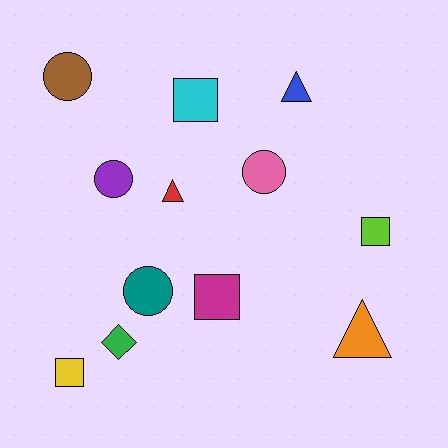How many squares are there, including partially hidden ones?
There are 4 squares.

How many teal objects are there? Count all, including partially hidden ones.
There is 1 teal object.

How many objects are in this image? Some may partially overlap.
There are 12 objects.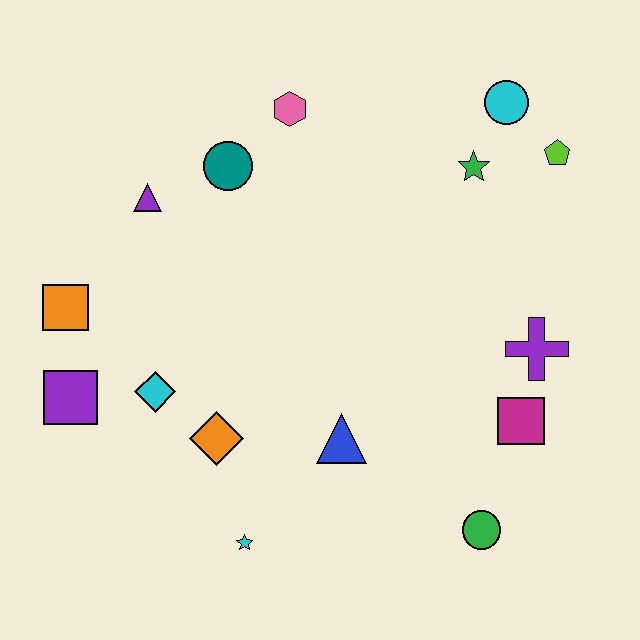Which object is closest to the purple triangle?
The teal circle is closest to the purple triangle.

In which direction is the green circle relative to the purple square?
The green circle is to the right of the purple square.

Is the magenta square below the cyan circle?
Yes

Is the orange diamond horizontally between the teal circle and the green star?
No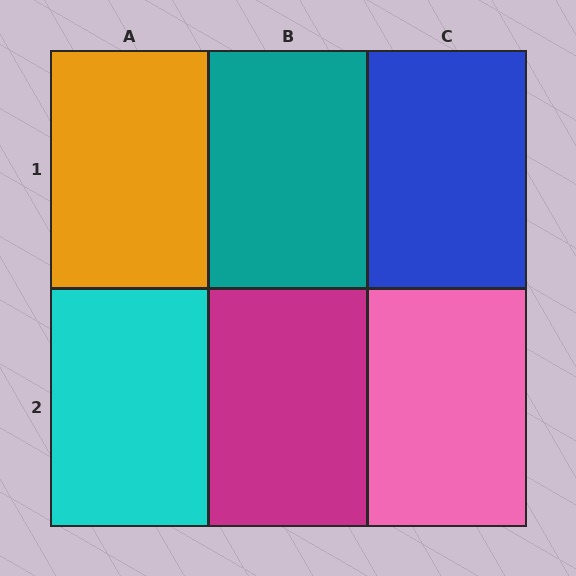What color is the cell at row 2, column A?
Cyan.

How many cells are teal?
1 cell is teal.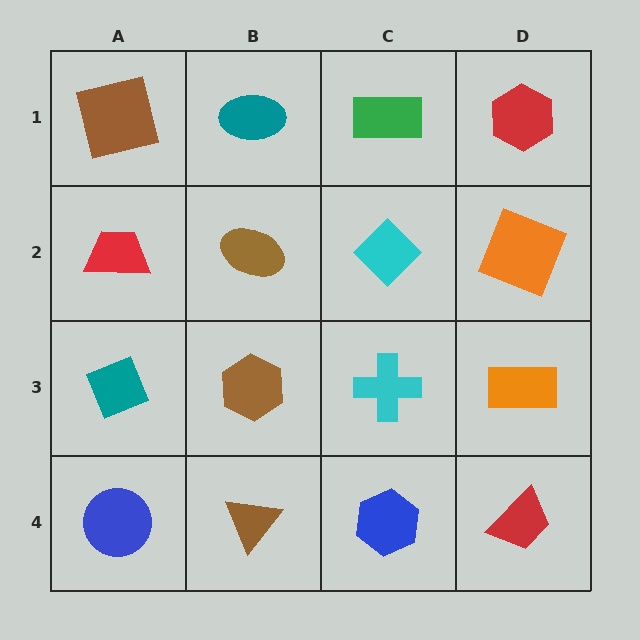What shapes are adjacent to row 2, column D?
A red hexagon (row 1, column D), an orange rectangle (row 3, column D), a cyan diamond (row 2, column C).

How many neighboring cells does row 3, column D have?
3.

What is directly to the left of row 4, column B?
A blue circle.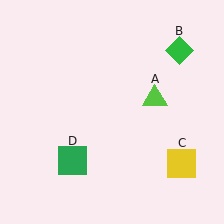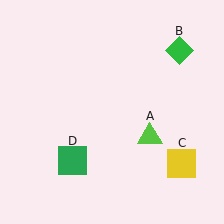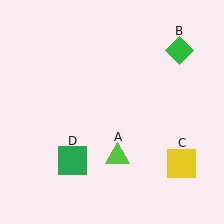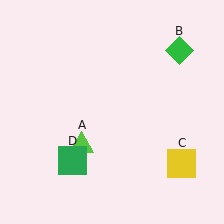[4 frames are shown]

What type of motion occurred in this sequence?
The lime triangle (object A) rotated clockwise around the center of the scene.